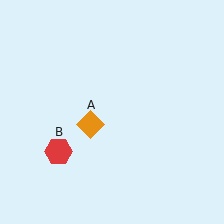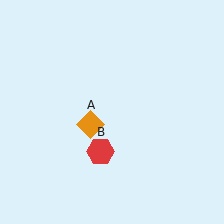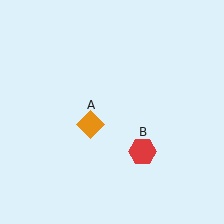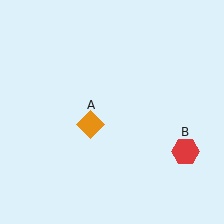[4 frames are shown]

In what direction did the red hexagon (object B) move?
The red hexagon (object B) moved right.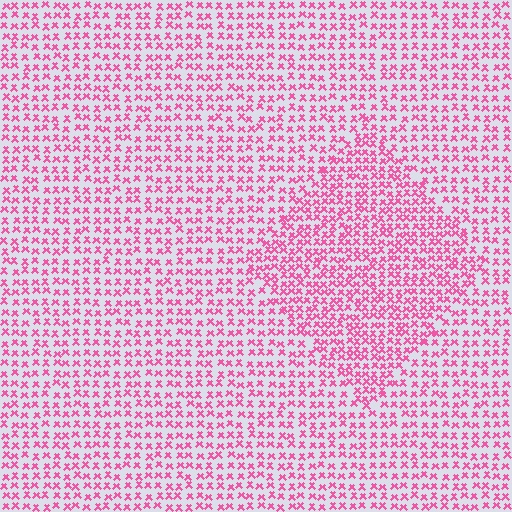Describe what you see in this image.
The image contains small pink elements arranged at two different densities. A diamond-shaped region is visible where the elements are more densely packed than the surrounding area.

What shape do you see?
I see a diamond.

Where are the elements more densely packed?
The elements are more densely packed inside the diamond boundary.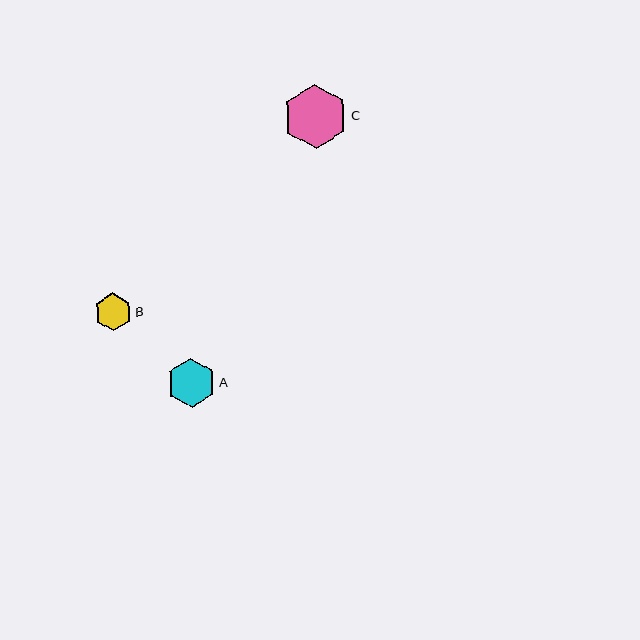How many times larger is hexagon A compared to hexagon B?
Hexagon A is approximately 1.3 times the size of hexagon B.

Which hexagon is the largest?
Hexagon C is the largest with a size of approximately 64 pixels.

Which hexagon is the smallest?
Hexagon B is the smallest with a size of approximately 37 pixels.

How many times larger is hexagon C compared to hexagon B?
Hexagon C is approximately 1.7 times the size of hexagon B.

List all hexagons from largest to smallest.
From largest to smallest: C, A, B.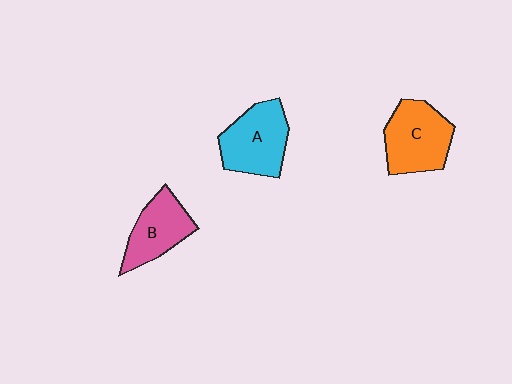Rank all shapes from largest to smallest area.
From largest to smallest: C (orange), A (cyan), B (pink).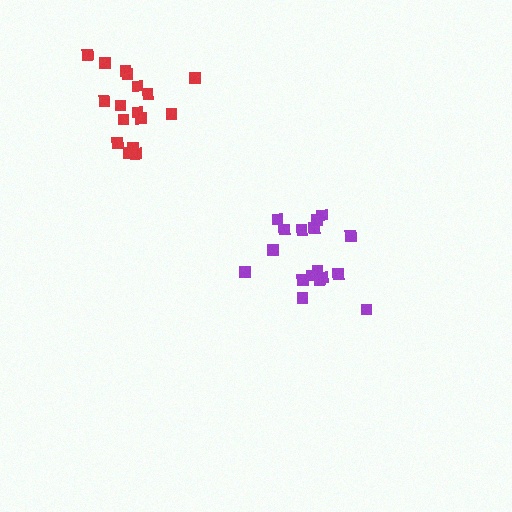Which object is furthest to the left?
The red cluster is leftmost.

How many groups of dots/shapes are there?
There are 2 groups.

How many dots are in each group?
Group 1: 17 dots, Group 2: 17 dots (34 total).